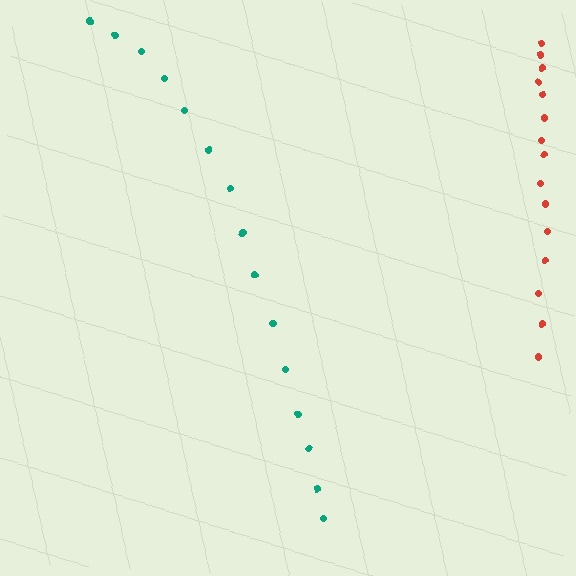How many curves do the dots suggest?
There are 2 distinct paths.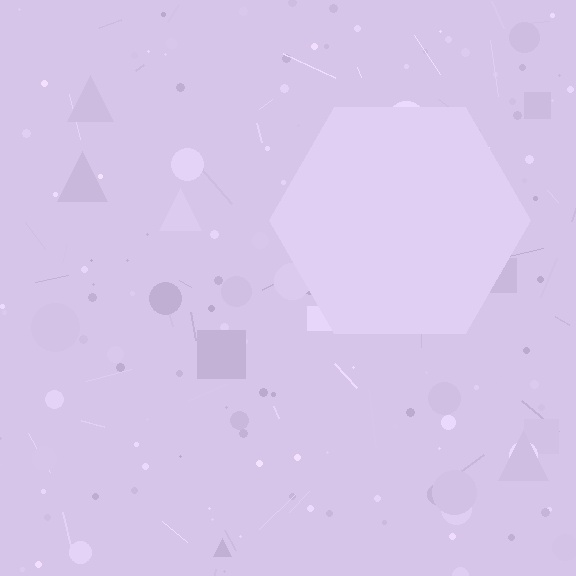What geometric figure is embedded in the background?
A hexagon is embedded in the background.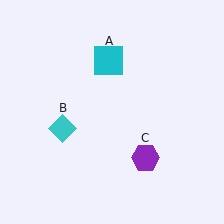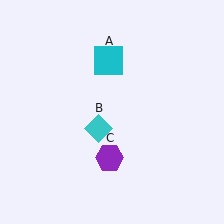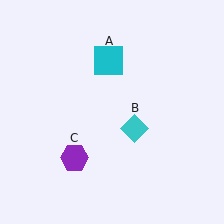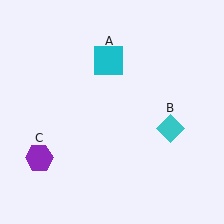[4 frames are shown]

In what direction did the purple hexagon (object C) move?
The purple hexagon (object C) moved left.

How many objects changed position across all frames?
2 objects changed position: cyan diamond (object B), purple hexagon (object C).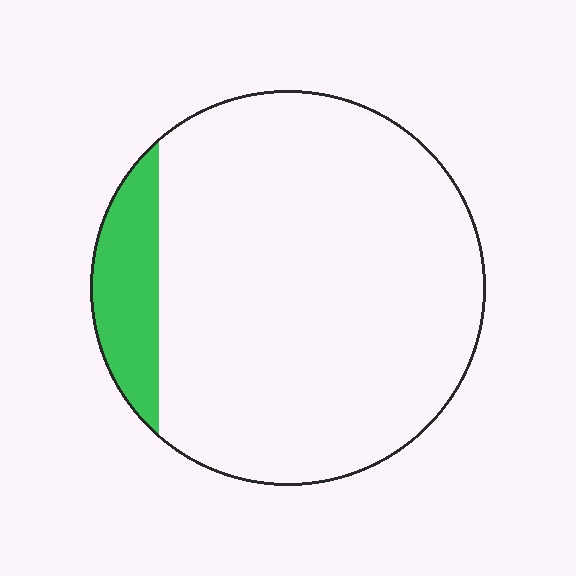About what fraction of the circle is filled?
About one eighth (1/8).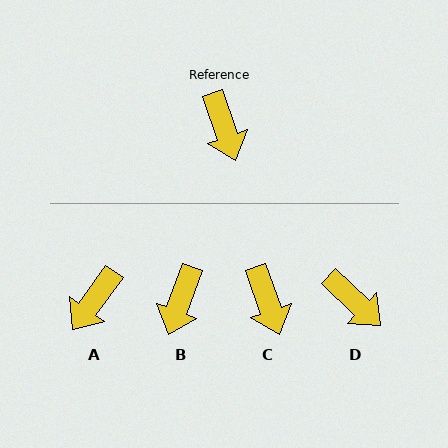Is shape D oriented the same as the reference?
No, it is off by about 28 degrees.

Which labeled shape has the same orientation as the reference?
C.